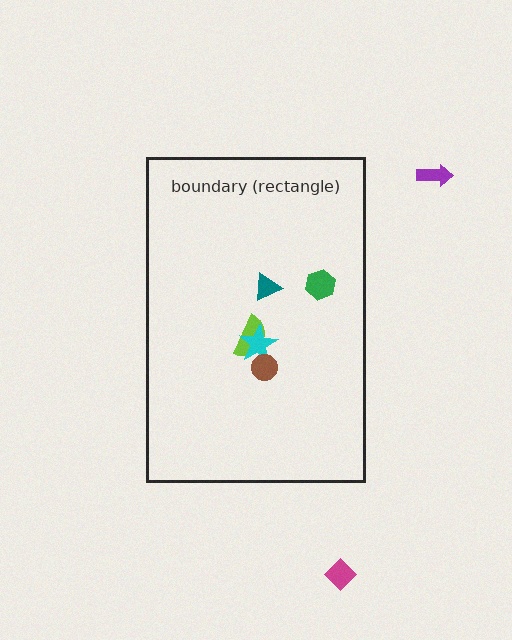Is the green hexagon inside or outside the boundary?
Inside.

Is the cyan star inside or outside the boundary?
Inside.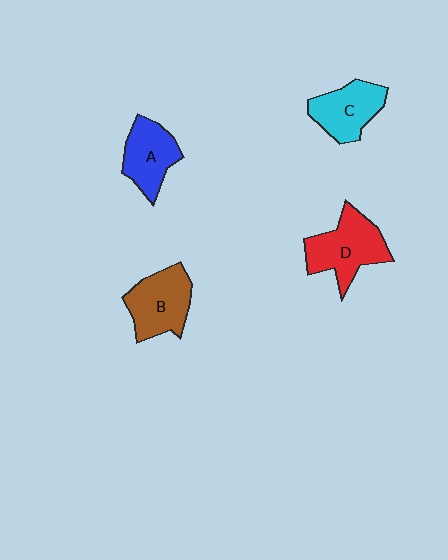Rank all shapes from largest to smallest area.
From largest to smallest: D (red), B (brown), C (cyan), A (blue).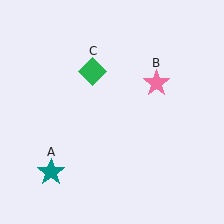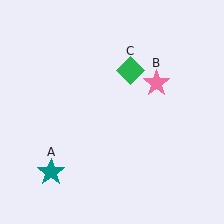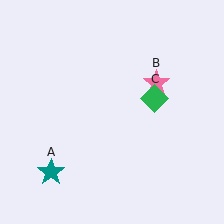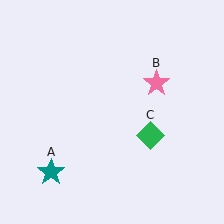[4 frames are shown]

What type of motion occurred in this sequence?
The green diamond (object C) rotated clockwise around the center of the scene.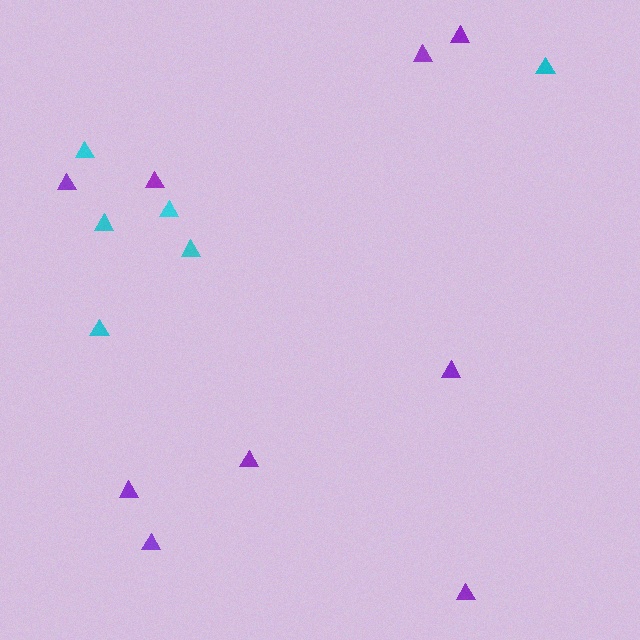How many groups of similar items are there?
There are 2 groups: one group of purple triangles (9) and one group of cyan triangles (6).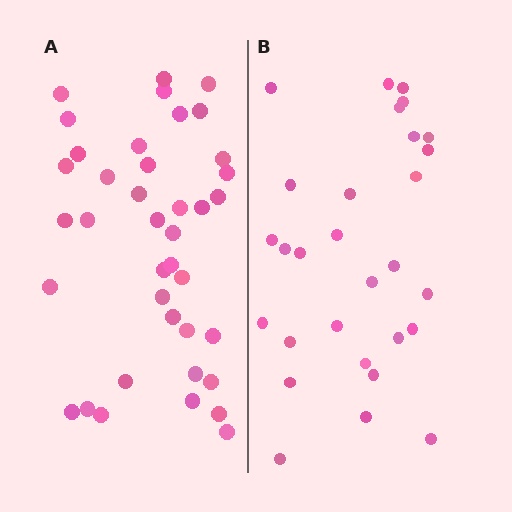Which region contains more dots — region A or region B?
Region A (the left region) has more dots.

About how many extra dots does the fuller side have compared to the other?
Region A has roughly 10 or so more dots than region B.